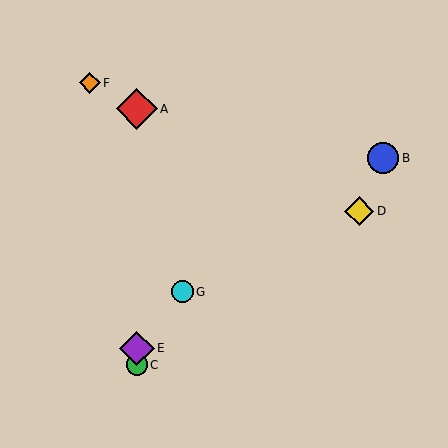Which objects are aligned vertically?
Objects A, C, E are aligned vertically.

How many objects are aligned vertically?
3 objects (A, C, E) are aligned vertically.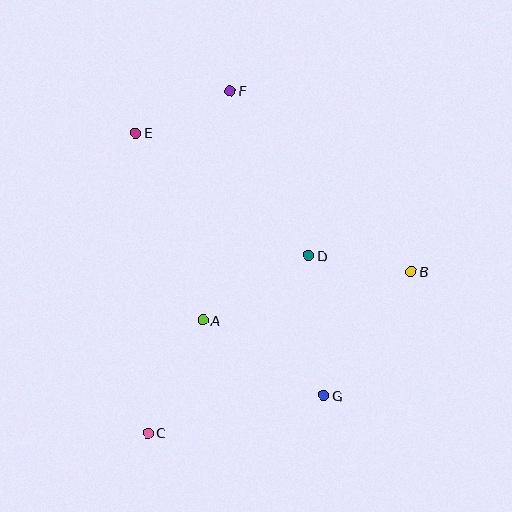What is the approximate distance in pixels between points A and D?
The distance between A and D is approximately 124 pixels.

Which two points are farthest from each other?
Points C and F are farthest from each other.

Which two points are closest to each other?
Points E and F are closest to each other.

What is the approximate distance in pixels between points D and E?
The distance between D and E is approximately 212 pixels.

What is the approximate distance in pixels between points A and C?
The distance between A and C is approximately 125 pixels.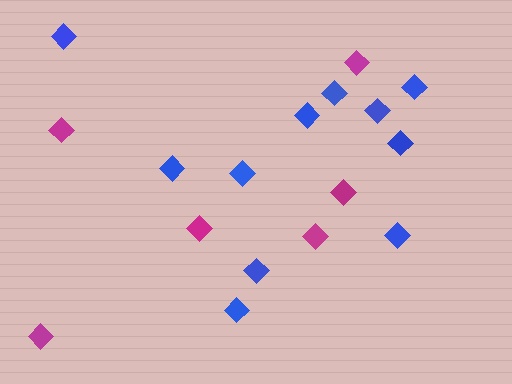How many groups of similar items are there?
There are 2 groups: one group of magenta diamonds (6) and one group of blue diamonds (11).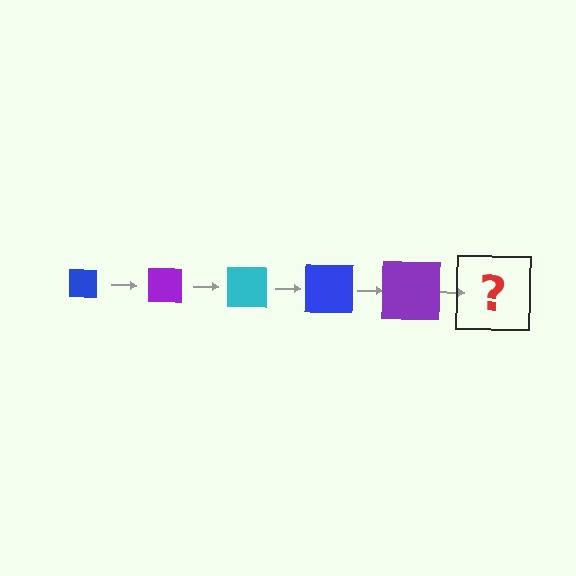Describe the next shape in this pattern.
It should be a cyan square, larger than the previous one.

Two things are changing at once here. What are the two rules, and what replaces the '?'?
The two rules are that the square grows larger each step and the color cycles through blue, purple, and cyan. The '?' should be a cyan square, larger than the previous one.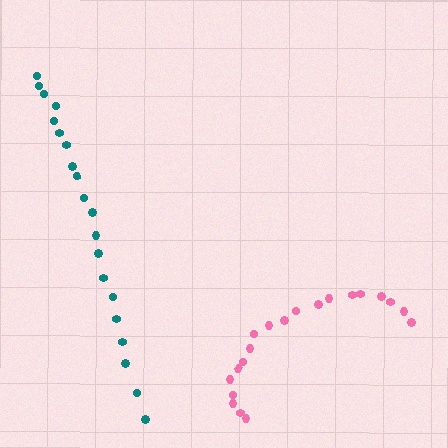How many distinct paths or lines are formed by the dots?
There are 2 distinct paths.